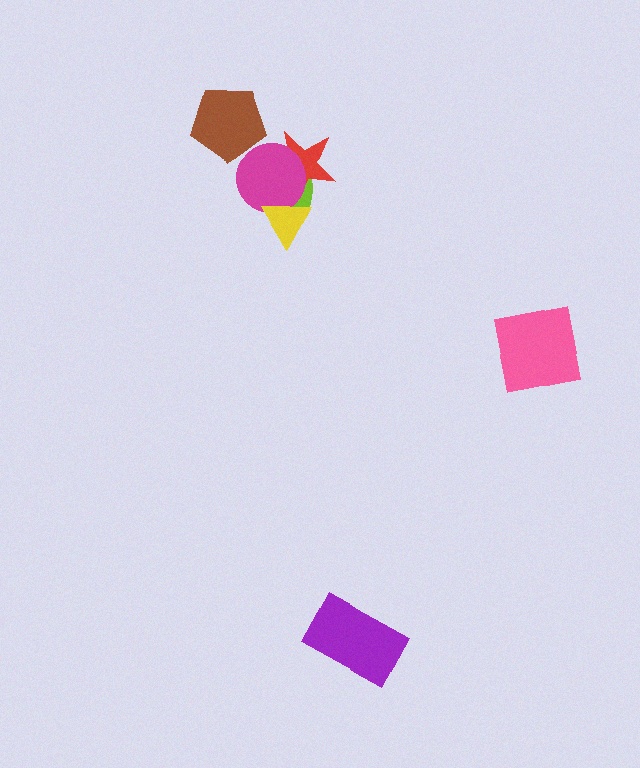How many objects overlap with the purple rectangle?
0 objects overlap with the purple rectangle.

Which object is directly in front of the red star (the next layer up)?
The magenta circle is directly in front of the red star.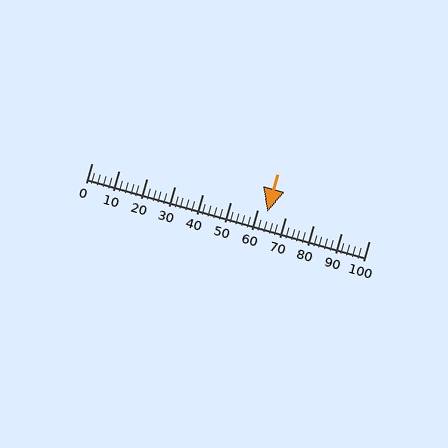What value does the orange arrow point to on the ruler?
The orange arrow points to approximately 64.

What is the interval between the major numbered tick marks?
The major tick marks are spaced 10 units apart.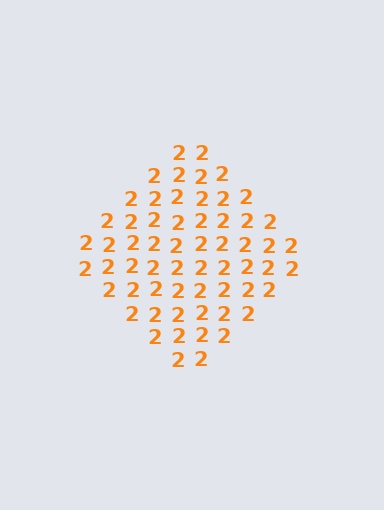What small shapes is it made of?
It is made of small digit 2's.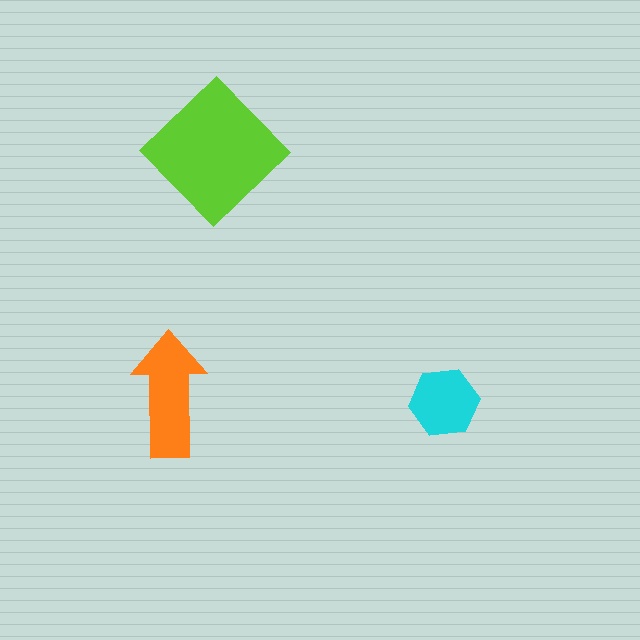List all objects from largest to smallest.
The lime diamond, the orange arrow, the cyan hexagon.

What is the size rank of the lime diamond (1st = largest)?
1st.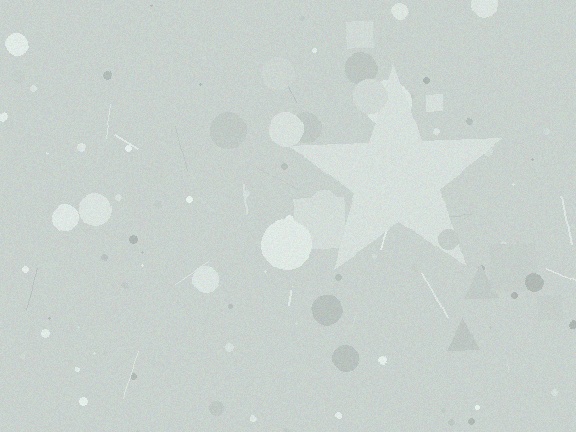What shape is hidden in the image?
A star is hidden in the image.